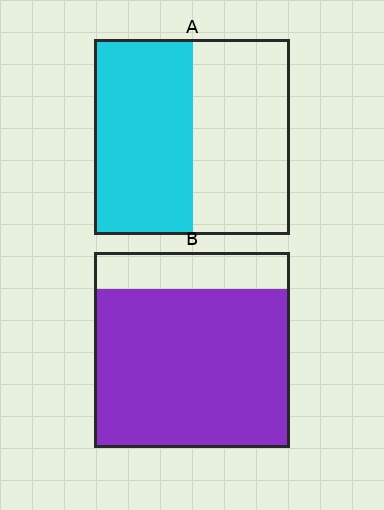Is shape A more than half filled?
Roughly half.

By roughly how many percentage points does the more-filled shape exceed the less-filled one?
By roughly 30 percentage points (B over A).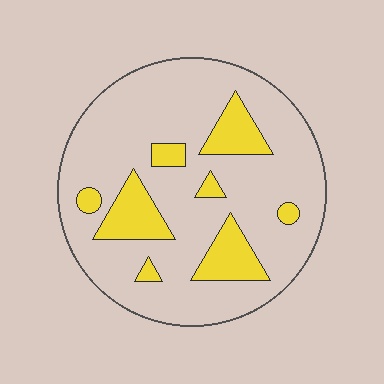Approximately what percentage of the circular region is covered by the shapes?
Approximately 20%.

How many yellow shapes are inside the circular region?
8.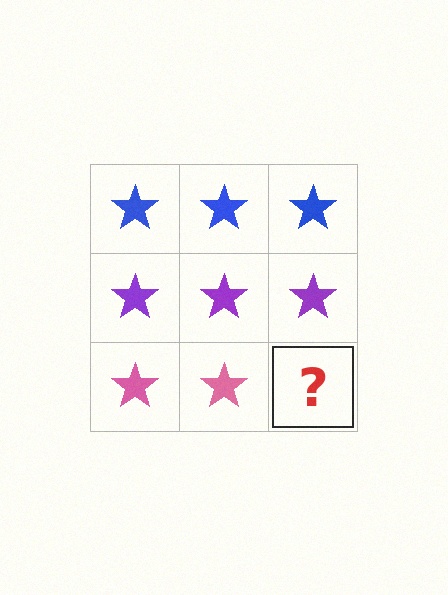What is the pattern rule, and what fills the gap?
The rule is that each row has a consistent color. The gap should be filled with a pink star.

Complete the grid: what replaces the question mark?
The question mark should be replaced with a pink star.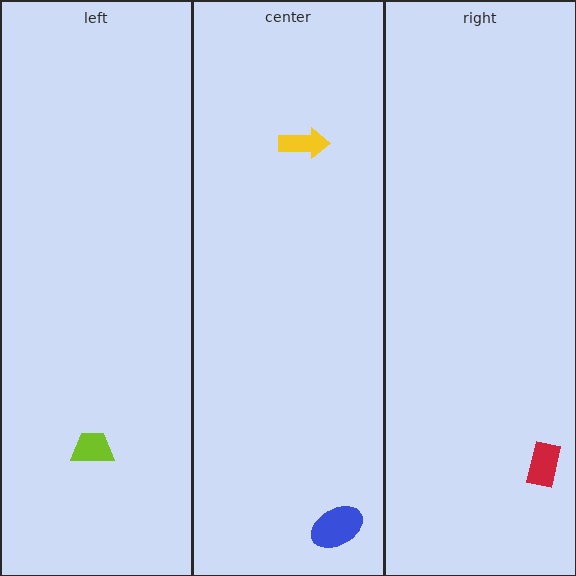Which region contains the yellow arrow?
The center region.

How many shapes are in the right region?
1.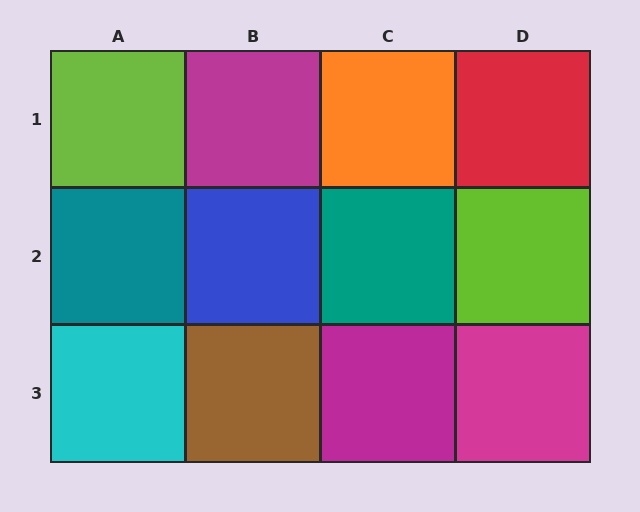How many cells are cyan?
1 cell is cyan.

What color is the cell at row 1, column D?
Red.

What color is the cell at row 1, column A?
Lime.